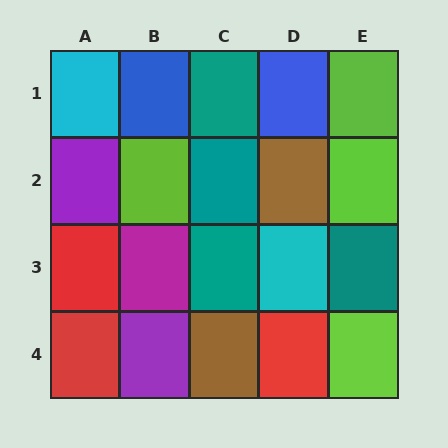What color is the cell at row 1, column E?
Lime.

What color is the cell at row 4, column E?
Lime.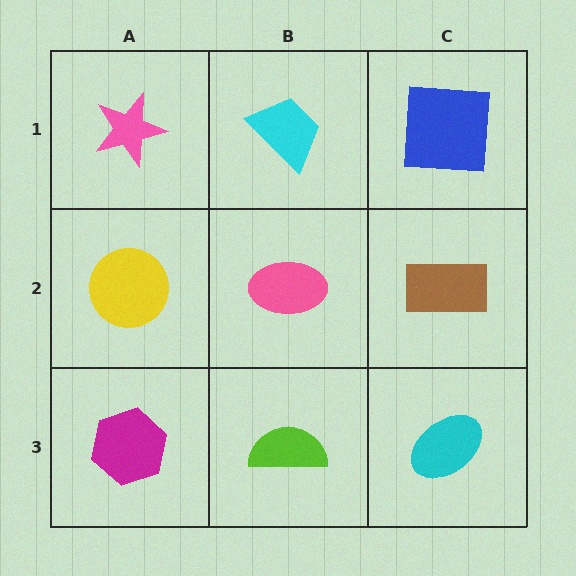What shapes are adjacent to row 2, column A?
A pink star (row 1, column A), a magenta hexagon (row 3, column A), a pink ellipse (row 2, column B).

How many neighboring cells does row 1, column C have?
2.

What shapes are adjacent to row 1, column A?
A yellow circle (row 2, column A), a cyan trapezoid (row 1, column B).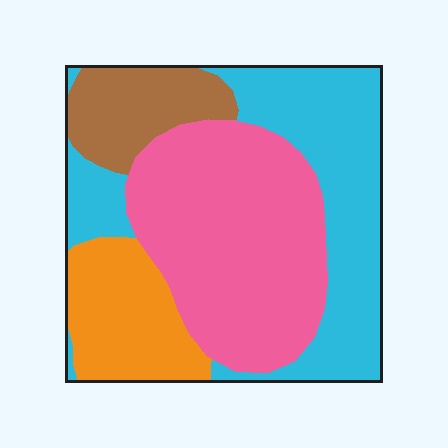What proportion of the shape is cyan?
Cyan covers about 35% of the shape.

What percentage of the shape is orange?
Orange covers about 15% of the shape.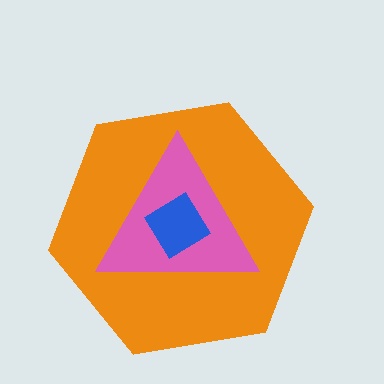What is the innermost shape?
The blue diamond.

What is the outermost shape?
The orange hexagon.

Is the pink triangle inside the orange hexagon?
Yes.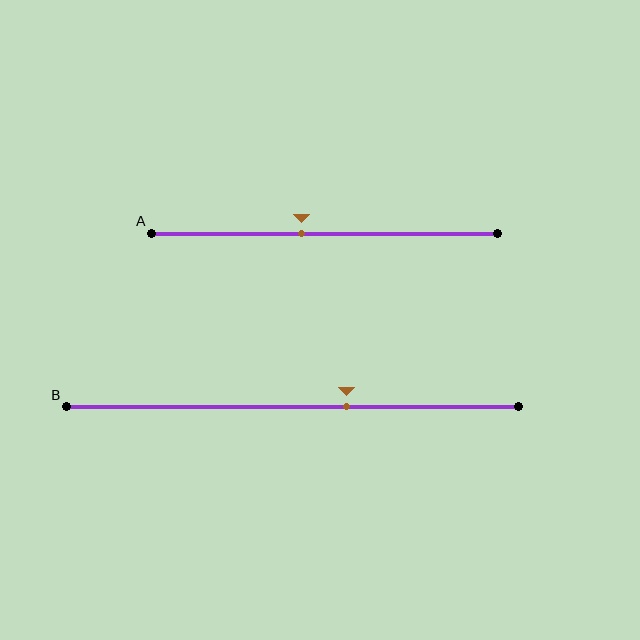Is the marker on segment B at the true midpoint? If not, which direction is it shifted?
No, the marker on segment B is shifted to the right by about 12% of the segment length.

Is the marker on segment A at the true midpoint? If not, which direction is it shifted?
No, the marker on segment A is shifted to the left by about 7% of the segment length.